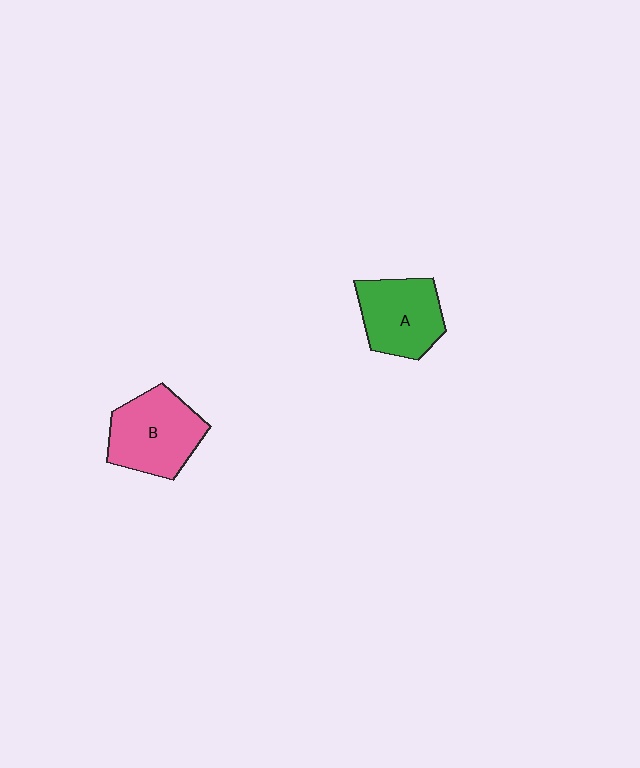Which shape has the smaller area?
Shape A (green).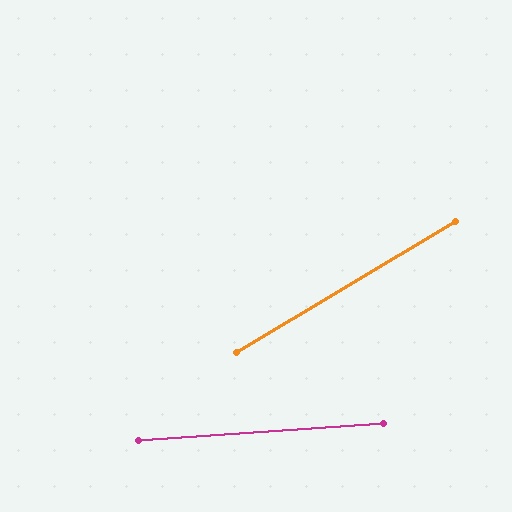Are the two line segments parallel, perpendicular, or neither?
Neither parallel nor perpendicular — they differ by about 27°.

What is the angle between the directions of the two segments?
Approximately 27 degrees.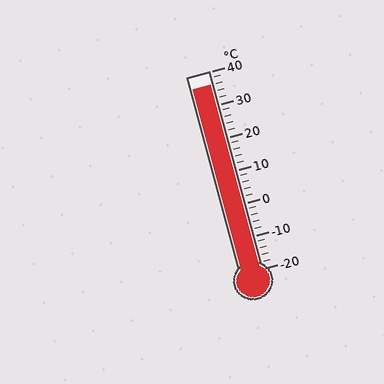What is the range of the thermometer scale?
The thermometer scale ranges from -20°C to 40°C.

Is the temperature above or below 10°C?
The temperature is above 10°C.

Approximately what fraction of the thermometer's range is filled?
The thermometer is filled to approximately 95% of its range.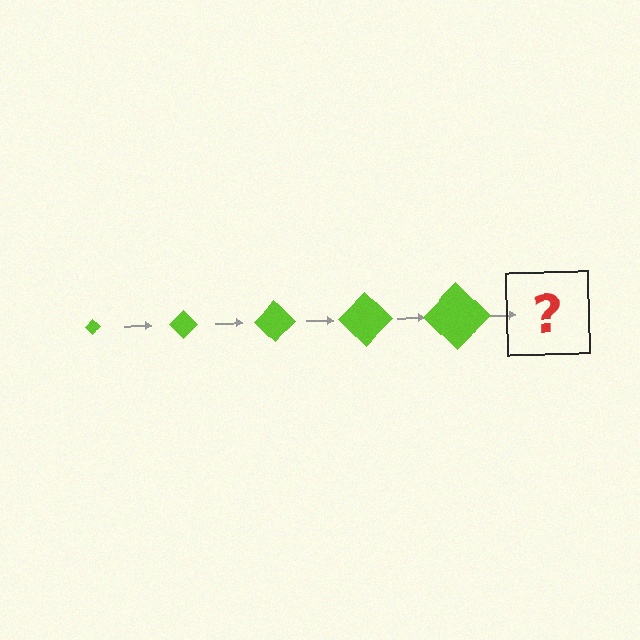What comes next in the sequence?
The next element should be a lime diamond, larger than the previous one.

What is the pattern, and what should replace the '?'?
The pattern is that the diamond gets progressively larger each step. The '?' should be a lime diamond, larger than the previous one.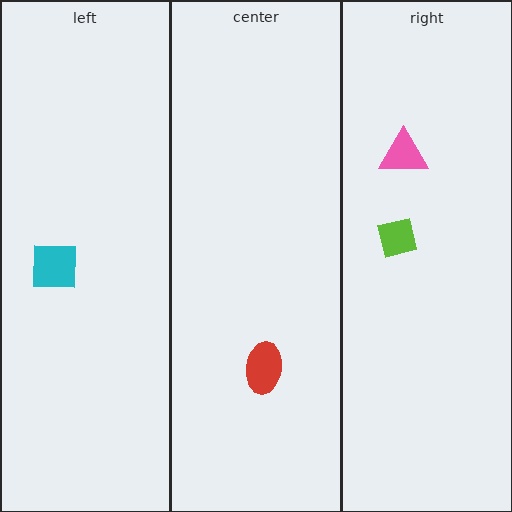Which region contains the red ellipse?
The center region.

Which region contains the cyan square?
The left region.